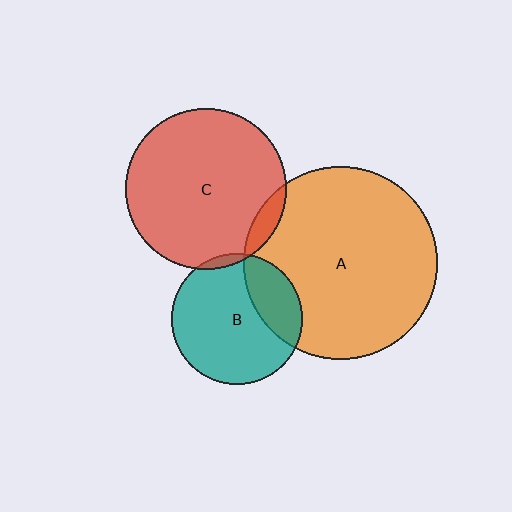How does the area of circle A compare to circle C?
Approximately 1.4 times.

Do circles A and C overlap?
Yes.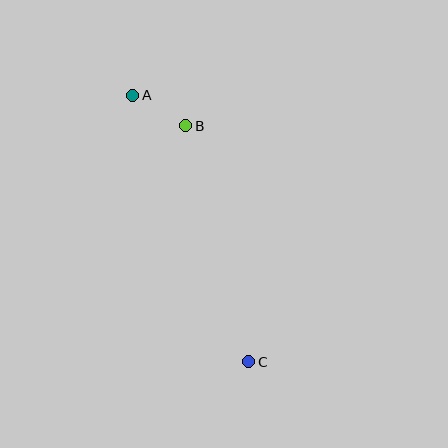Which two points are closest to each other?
Points A and B are closest to each other.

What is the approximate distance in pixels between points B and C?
The distance between B and C is approximately 244 pixels.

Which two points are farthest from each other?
Points A and C are farthest from each other.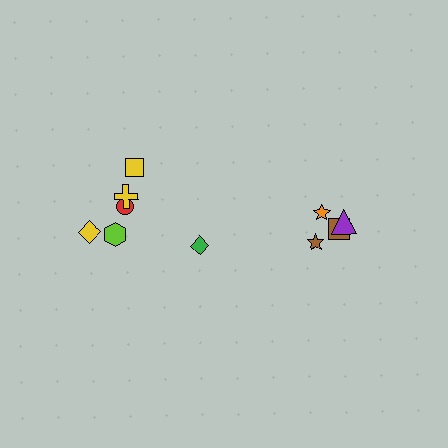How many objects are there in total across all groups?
There are 10 objects.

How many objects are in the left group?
There are 6 objects.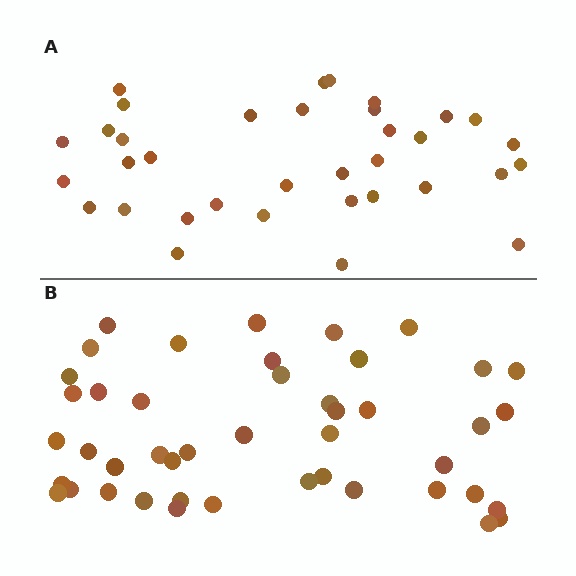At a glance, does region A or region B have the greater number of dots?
Region B (the bottom region) has more dots.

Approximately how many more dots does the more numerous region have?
Region B has roughly 10 or so more dots than region A.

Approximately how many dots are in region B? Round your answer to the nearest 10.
About 40 dots. (The exact count is 45, which rounds to 40.)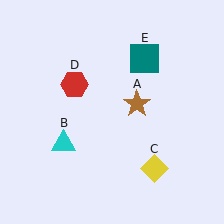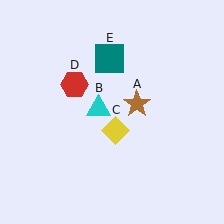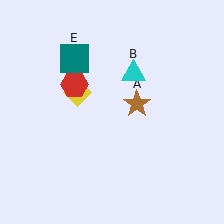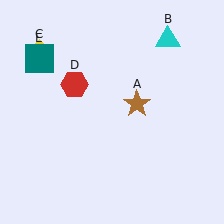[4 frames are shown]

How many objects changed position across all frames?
3 objects changed position: cyan triangle (object B), yellow diamond (object C), teal square (object E).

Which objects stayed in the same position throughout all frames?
Brown star (object A) and red hexagon (object D) remained stationary.